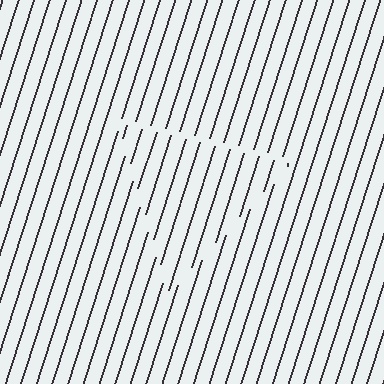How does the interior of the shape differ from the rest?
The interior of the shape contains the same grating, shifted by half a period — the contour is defined by the phase discontinuity where line-ends from the inner and outer gratings abut.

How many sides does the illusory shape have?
3 sides — the line-ends trace a triangle.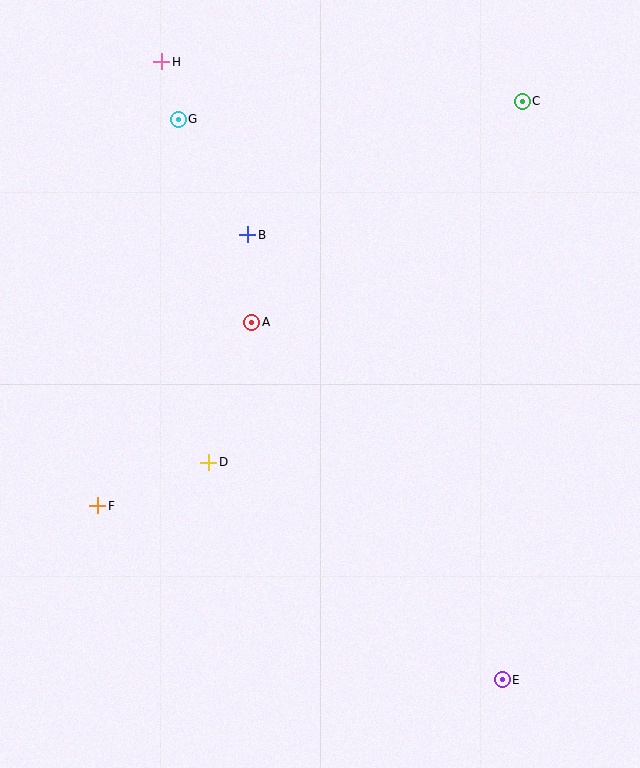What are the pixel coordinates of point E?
Point E is at (502, 680).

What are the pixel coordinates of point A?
Point A is at (252, 322).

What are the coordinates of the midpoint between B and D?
The midpoint between B and D is at (228, 348).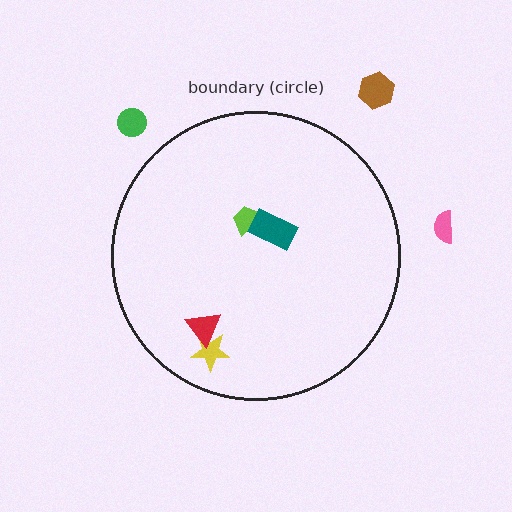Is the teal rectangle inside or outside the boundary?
Inside.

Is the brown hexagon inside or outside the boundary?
Outside.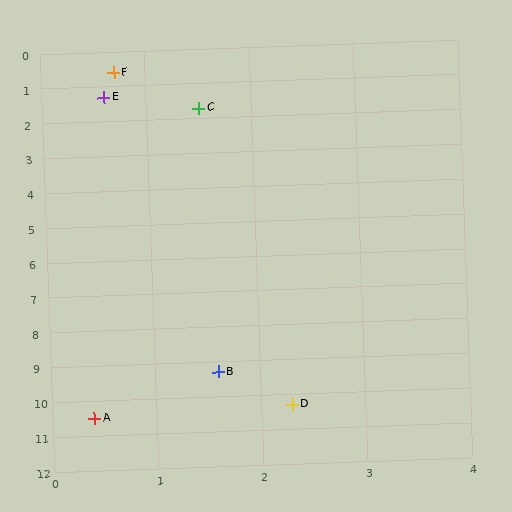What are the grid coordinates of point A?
Point A is at approximately (0.4, 10.5).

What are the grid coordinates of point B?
Point B is at approximately (1.6, 9.3).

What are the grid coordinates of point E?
Point E is at approximately (0.6, 1.3).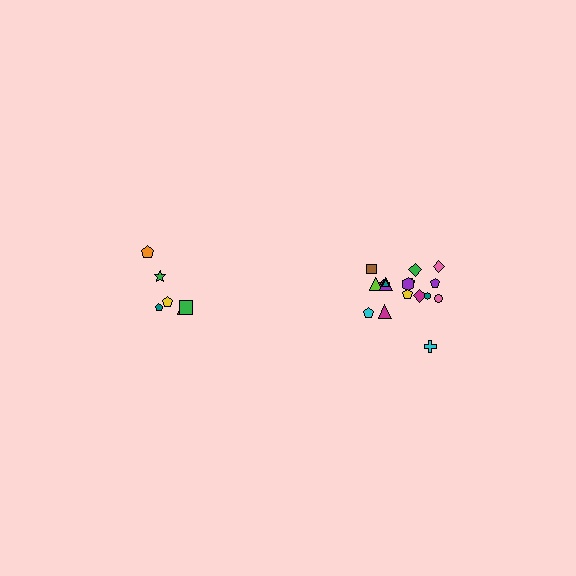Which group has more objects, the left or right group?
The right group.